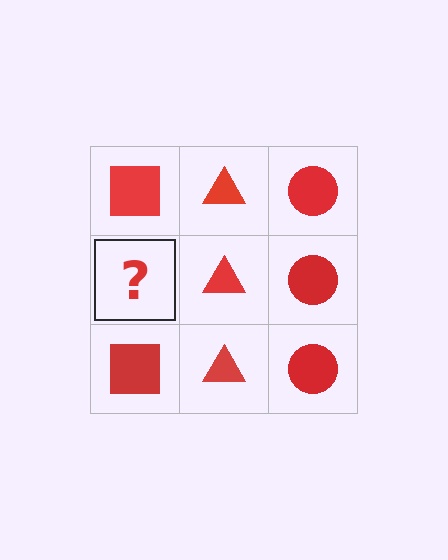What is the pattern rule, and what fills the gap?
The rule is that each column has a consistent shape. The gap should be filled with a red square.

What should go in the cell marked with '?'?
The missing cell should contain a red square.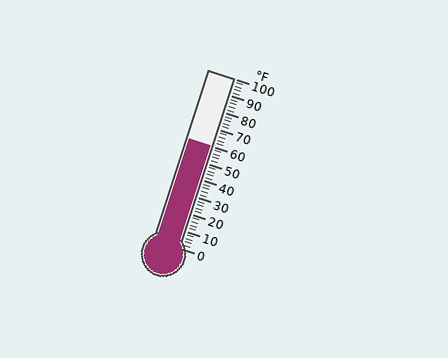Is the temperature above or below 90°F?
The temperature is below 90°F.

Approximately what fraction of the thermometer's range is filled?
The thermometer is filled to approximately 60% of its range.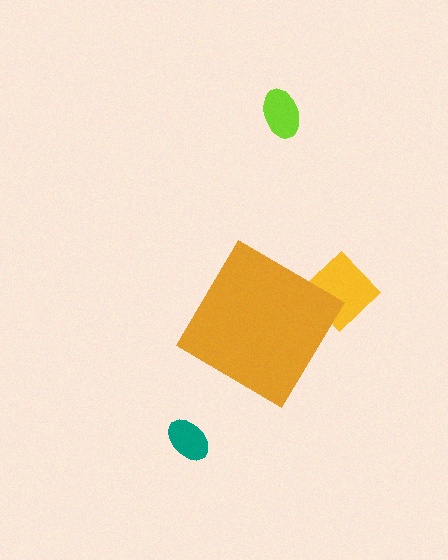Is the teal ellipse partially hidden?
No, the teal ellipse is fully visible.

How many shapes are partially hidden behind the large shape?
1 shape is partially hidden.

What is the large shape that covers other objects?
An orange diamond.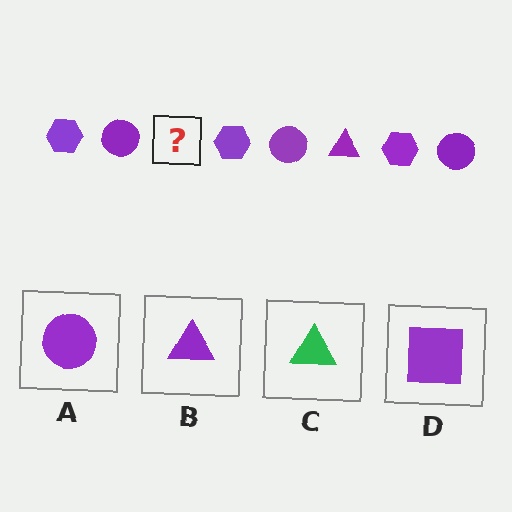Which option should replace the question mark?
Option B.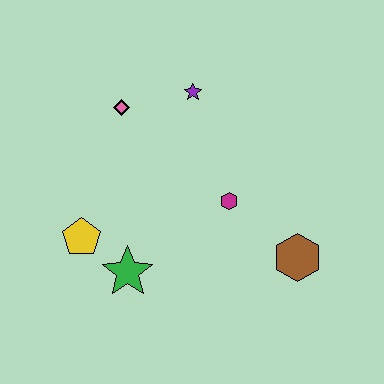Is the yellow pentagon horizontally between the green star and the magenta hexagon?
No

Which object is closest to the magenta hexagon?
The brown hexagon is closest to the magenta hexagon.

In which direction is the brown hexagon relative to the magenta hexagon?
The brown hexagon is to the right of the magenta hexagon.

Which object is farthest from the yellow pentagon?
The brown hexagon is farthest from the yellow pentagon.